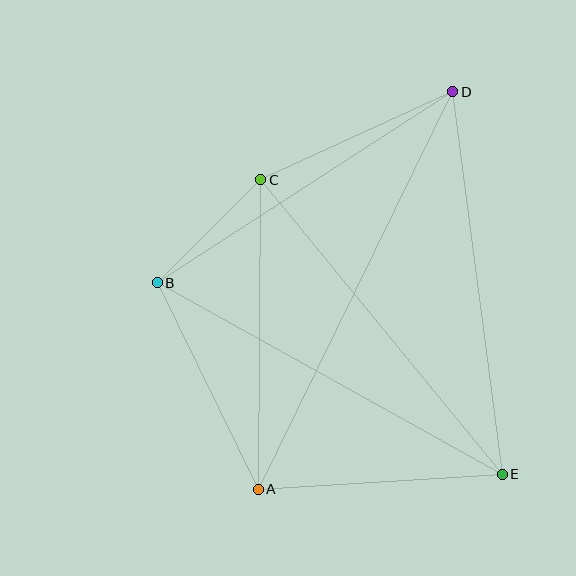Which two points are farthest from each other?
Points A and D are farthest from each other.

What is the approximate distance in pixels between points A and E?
The distance between A and E is approximately 245 pixels.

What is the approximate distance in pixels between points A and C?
The distance between A and C is approximately 309 pixels.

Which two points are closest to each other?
Points B and C are closest to each other.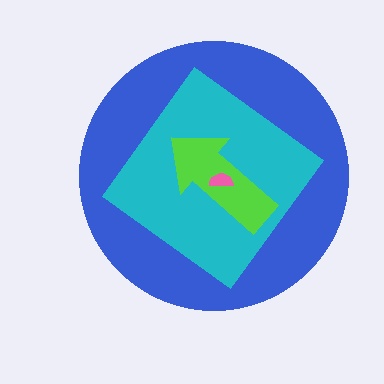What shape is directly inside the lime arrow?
The pink semicircle.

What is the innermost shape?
The pink semicircle.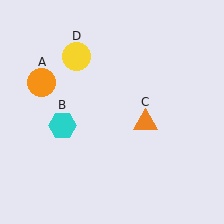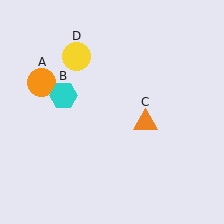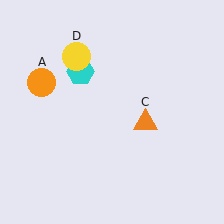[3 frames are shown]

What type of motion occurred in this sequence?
The cyan hexagon (object B) rotated clockwise around the center of the scene.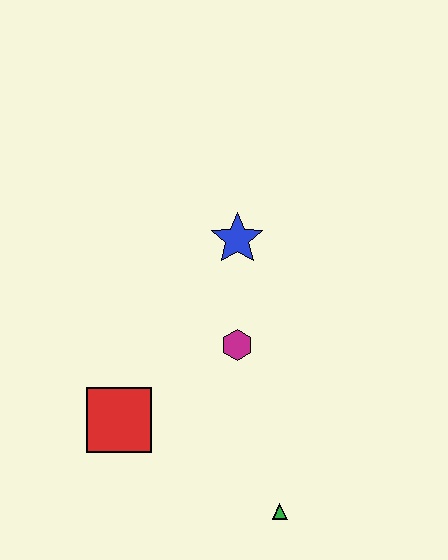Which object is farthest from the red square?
The blue star is farthest from the red square.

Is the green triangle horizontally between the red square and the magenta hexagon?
No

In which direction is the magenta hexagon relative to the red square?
The magenta hexagon is to the right of the red square.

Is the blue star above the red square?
Yes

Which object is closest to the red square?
The magenta hexagon is closest to the red square.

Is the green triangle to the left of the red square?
No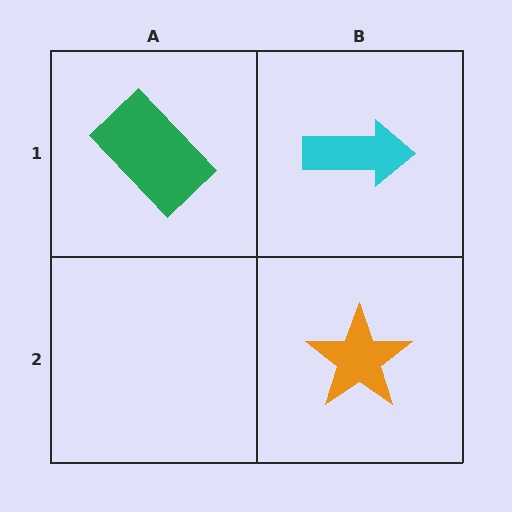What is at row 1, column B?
A cyan arrow.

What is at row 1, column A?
A green rectangle.